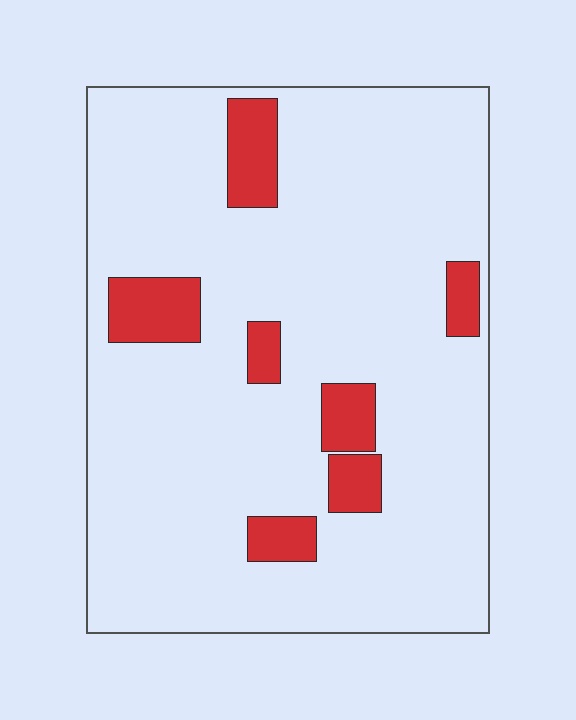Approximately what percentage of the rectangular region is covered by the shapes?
Approximately 10%.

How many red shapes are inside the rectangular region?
7.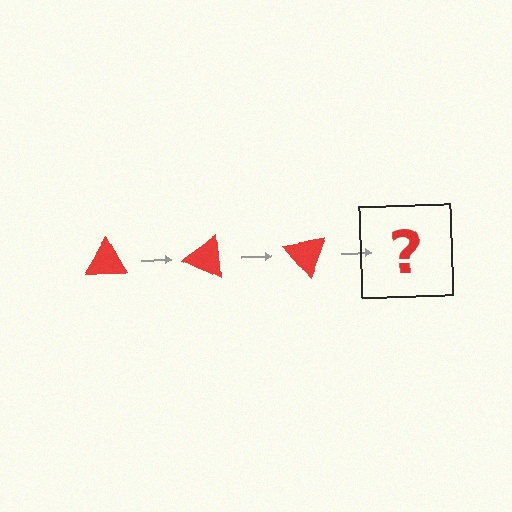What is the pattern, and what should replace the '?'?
The pattern is that the triangle rotates 25 degrees each step. The '?' should be a red triangle rotated 75 degrees.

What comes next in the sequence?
The next element should be a red triangle rotated 75 degrees.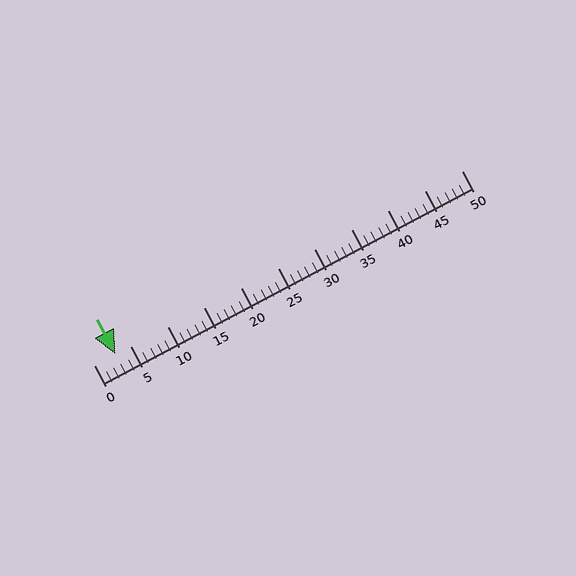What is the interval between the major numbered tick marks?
The major tick marks are spaced 5 units apart.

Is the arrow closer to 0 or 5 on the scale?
The arrow is closer to 5.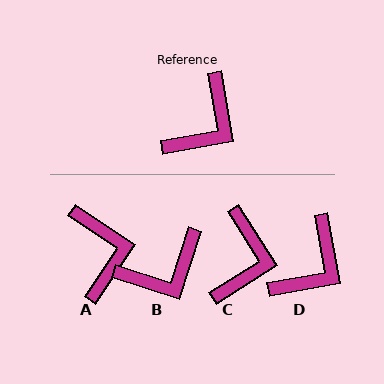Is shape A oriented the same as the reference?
No, it is off by about 46 degrees.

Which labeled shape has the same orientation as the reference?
D.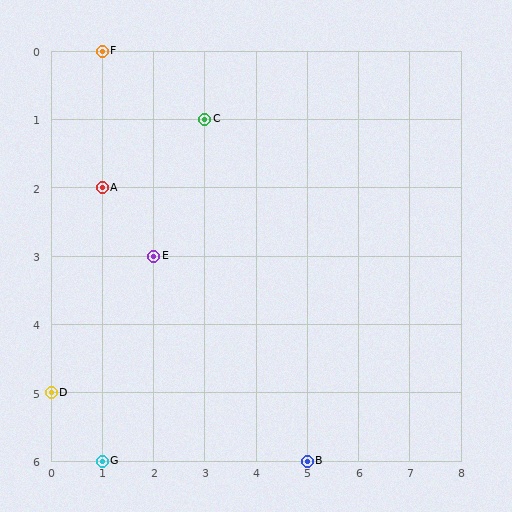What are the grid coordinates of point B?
Point B is at grid coordinates (5, 6).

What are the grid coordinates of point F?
Point F is at grid coordinates (1, 0).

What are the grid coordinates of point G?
Point G is at grid coordinates (1, 6).